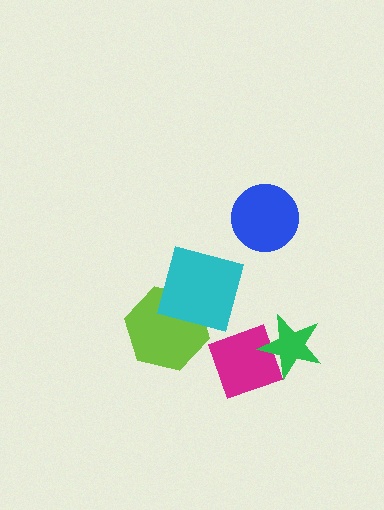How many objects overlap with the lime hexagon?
1 object overlaps with the lime hexagon.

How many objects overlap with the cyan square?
1 object overlaps with the cyan square.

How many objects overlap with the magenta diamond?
1 object overlaps with the magenta diamond.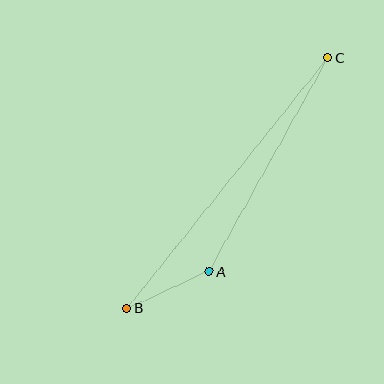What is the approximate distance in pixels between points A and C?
The distance between A and C is approximately 245 pixels.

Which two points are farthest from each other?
Points B and C are farthest from each other.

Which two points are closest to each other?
Points A and B are closest to each other.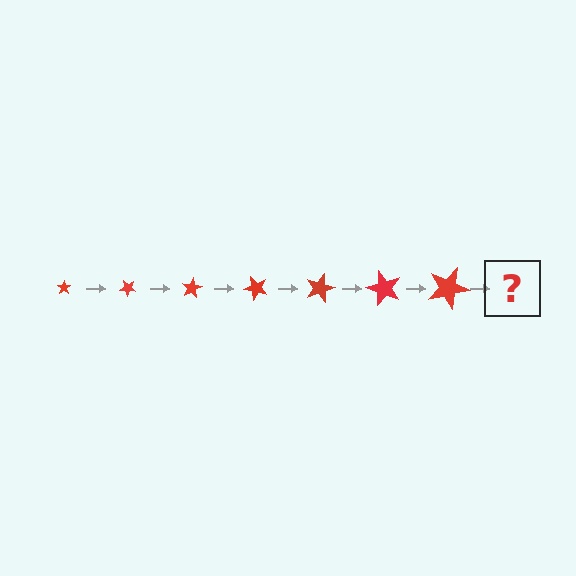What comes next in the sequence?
The next element should be a star, larger than the previous one and rotated 280 degrees from the start.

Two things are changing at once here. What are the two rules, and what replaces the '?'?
The two rules are that the star grows larger each step and it rotates 40 degrees each step. The '?' should be a star, larger than the previous one and rotated 280 degrees from the start.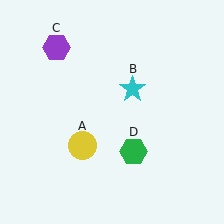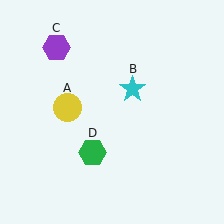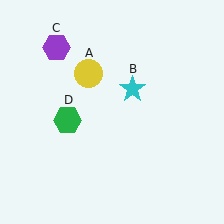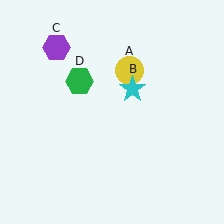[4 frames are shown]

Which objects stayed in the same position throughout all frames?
Cyan star (object B) and purple hexagon (object C) remained stationary.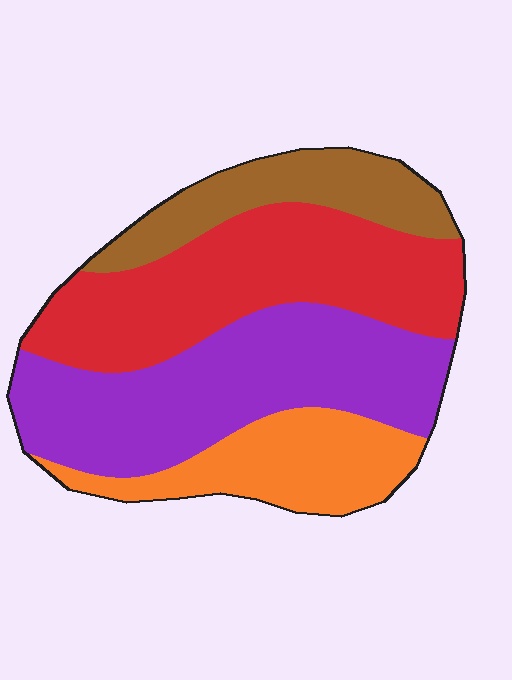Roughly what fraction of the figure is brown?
Brown takes up less than a sixth of the figure.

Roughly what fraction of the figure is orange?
Orange takes up about one sixth (1/6) of the figure.